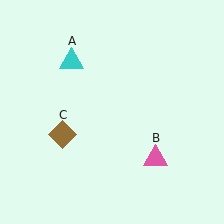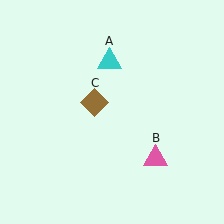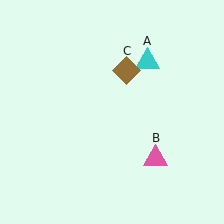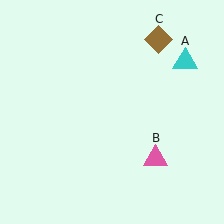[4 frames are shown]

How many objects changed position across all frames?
2 objects changed position: cyan triangle (object A), brown diamond (object C).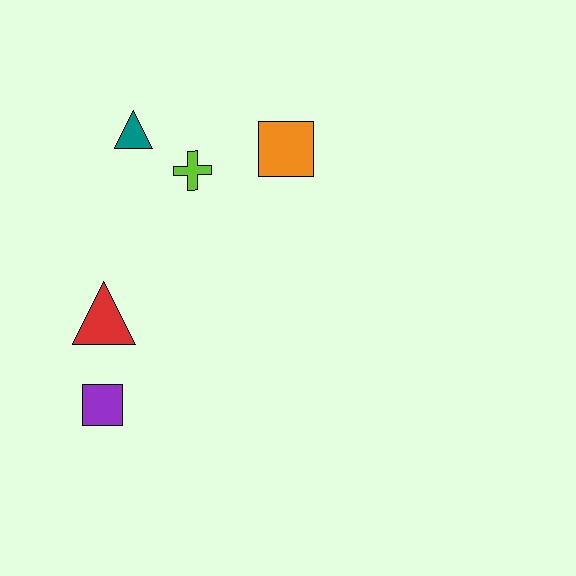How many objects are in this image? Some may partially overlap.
There are 5 objects.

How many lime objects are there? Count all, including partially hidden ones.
There is 1 lime object.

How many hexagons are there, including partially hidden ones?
There are no hexagons.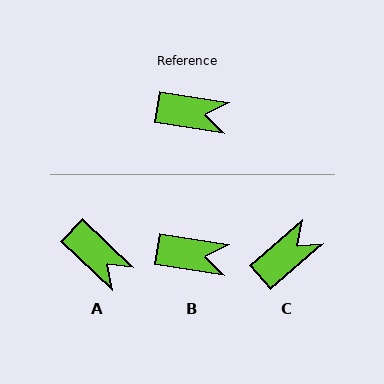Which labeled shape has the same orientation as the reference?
B.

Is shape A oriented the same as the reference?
No, it is off by about 35 degrees.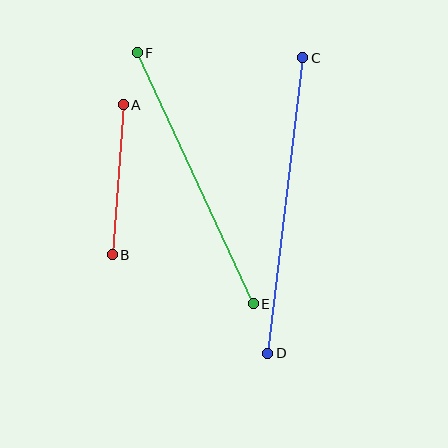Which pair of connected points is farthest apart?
Points C and D are farthest apart.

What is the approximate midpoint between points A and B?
The midpoint is at approximately (118, 180) pixels.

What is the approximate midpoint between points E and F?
The midpoint is at approximately (195, 178) pixels.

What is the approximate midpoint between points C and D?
The midpoint is at approximately (285, 206) pixels.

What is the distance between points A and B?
The distance is approximately 150 pixels.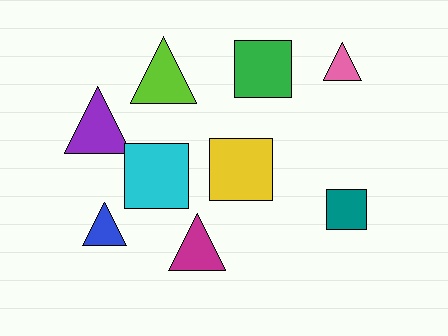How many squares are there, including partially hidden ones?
There are 4 squares.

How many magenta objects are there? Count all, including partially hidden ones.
There is 1 magenta object.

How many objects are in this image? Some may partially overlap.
There are 9 objects.